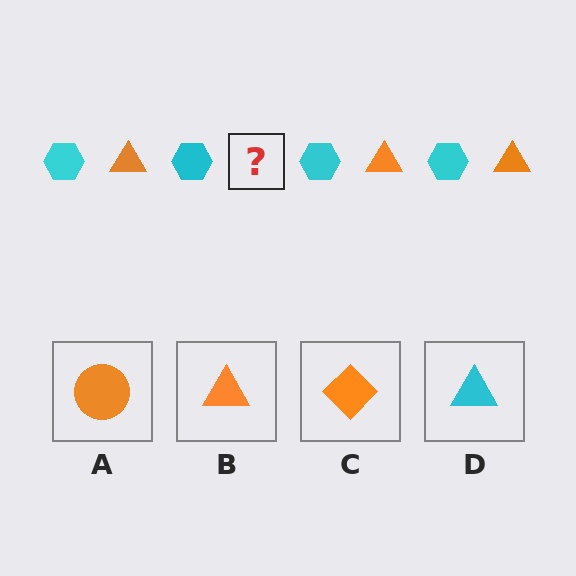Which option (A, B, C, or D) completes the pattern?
B.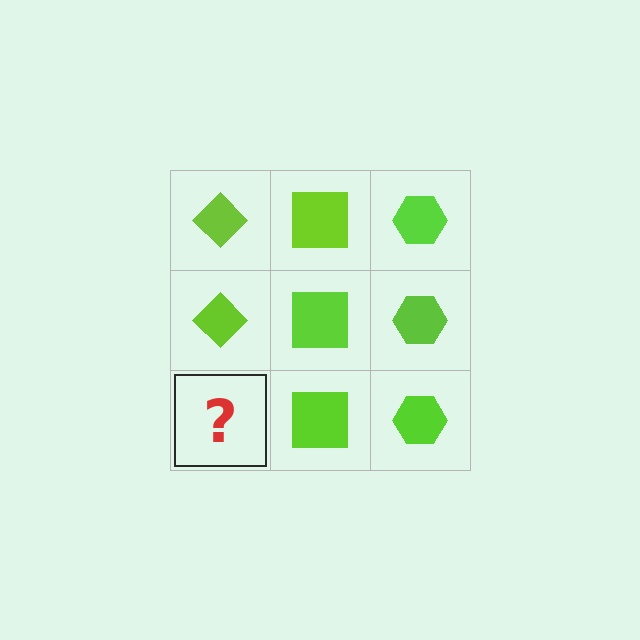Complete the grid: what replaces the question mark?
The question mark should be replaced with a lime diamond.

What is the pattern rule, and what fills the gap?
The rule is that each column has a consistent shape. The gap should be filled with a lime diamond.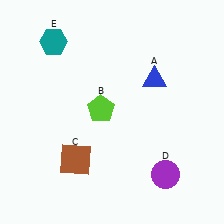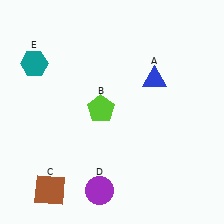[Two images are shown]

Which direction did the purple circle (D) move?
The purple circle (D) moved left.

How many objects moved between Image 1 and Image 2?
3 objects moved between the two images.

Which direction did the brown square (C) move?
The brown square (C) moved down.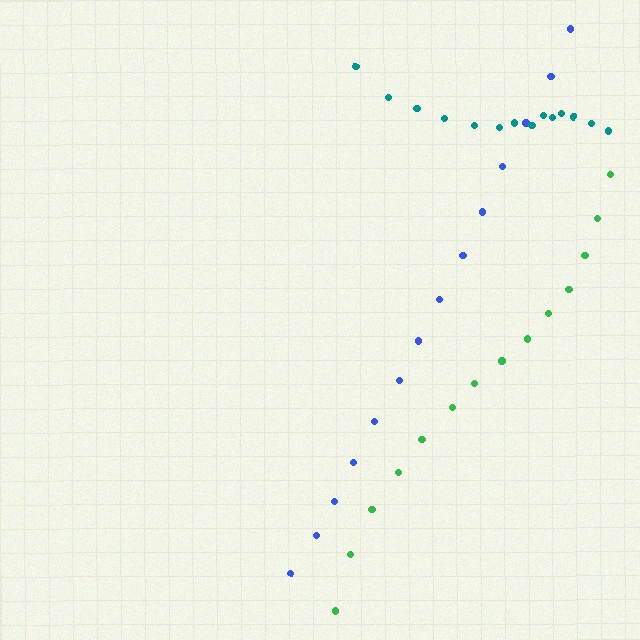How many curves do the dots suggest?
There are 3 distinct paths.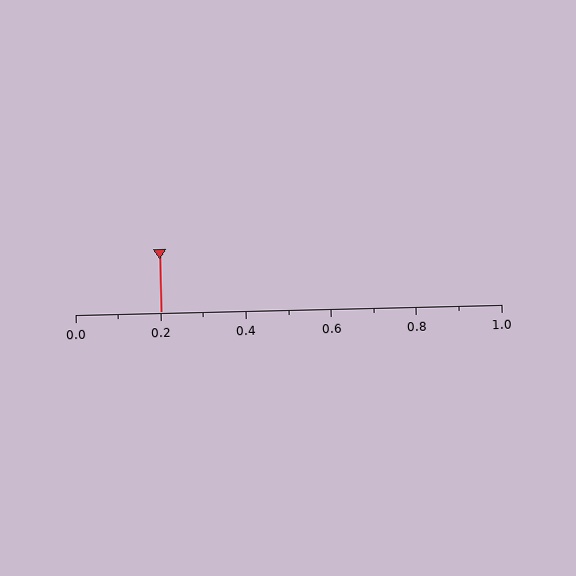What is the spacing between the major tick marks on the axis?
The major ticks are spaced 0.2 apart.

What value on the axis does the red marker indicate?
The marker indicates approximately 0.2.